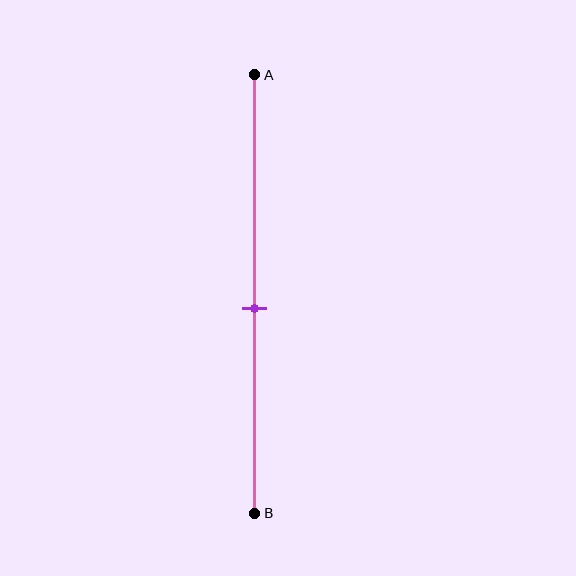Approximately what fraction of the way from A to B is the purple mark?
The purple mark is approximately 55% of the way from A to B.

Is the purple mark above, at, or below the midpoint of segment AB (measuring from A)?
The purple mark is below the midpoint of segment AB.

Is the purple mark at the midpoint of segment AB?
No, the mark is at about 55% from A, not at the 50% midpoint.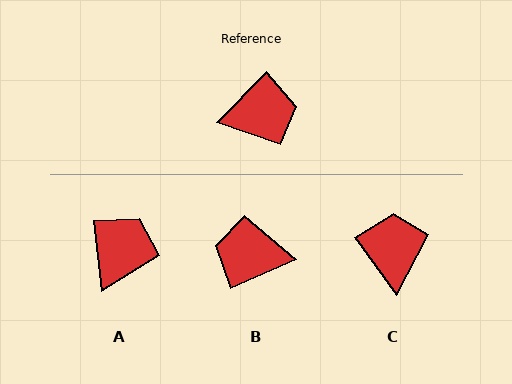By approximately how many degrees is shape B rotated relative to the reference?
Approximately 158 degrees counter-clockwise.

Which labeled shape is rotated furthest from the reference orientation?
B, about 158 degrees away.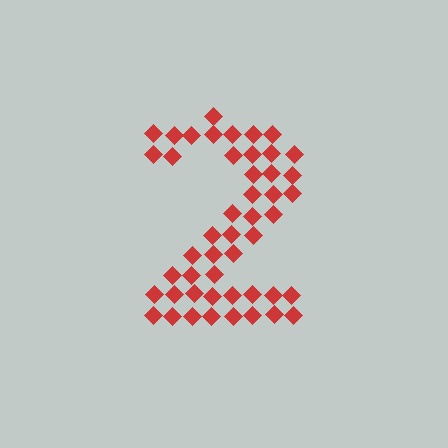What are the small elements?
The small elements are diamonds.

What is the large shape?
The large shape is the digit 2.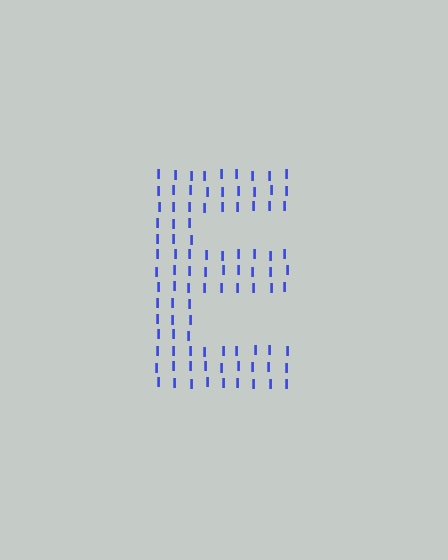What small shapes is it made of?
It is made of small letter I's.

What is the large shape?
The large shape is the letter E.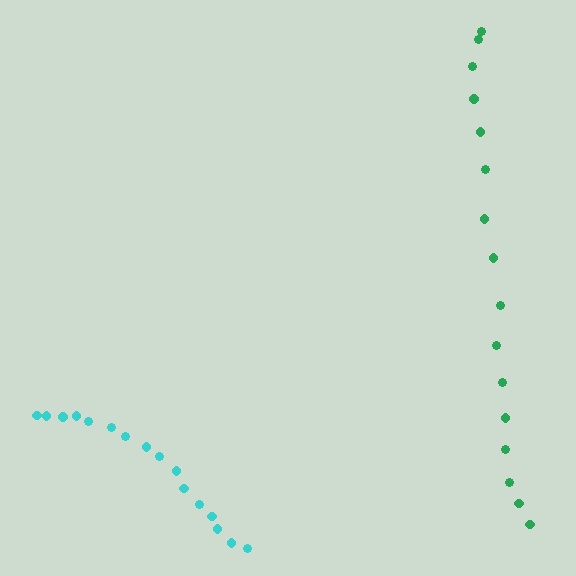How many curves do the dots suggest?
There are 2 distinct paths.